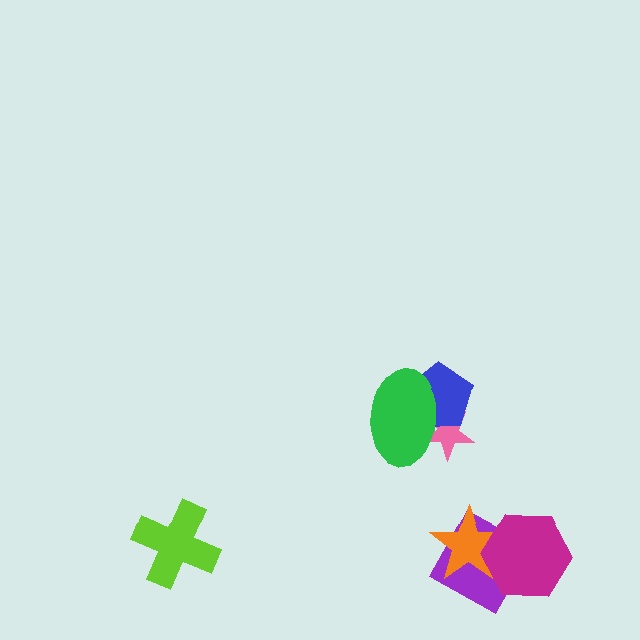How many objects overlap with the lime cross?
0 objects overlap with the lime cross.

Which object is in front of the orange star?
The magenta hexagon is in front of the orange star.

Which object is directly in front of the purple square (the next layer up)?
The orange star is directly in front of the purple square.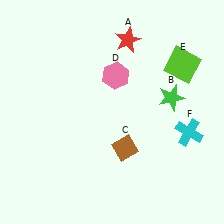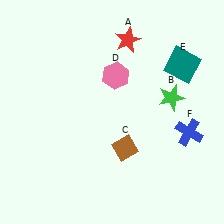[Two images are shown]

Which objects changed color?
E changed from lime to teal. F changed from cyan to blue.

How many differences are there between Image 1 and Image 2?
There are 2 differences between the two images.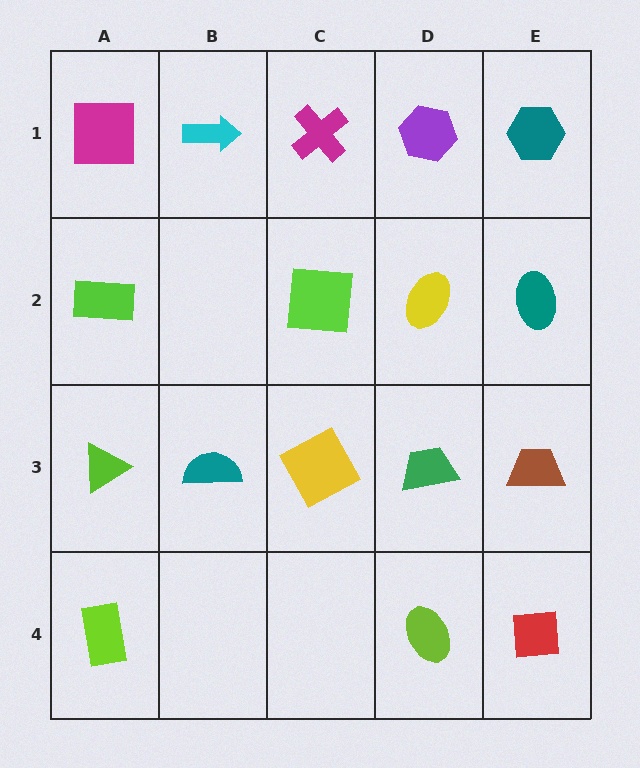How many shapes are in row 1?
5 shapes.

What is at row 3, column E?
A brown trapezoid.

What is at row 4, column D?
A lime ellipse.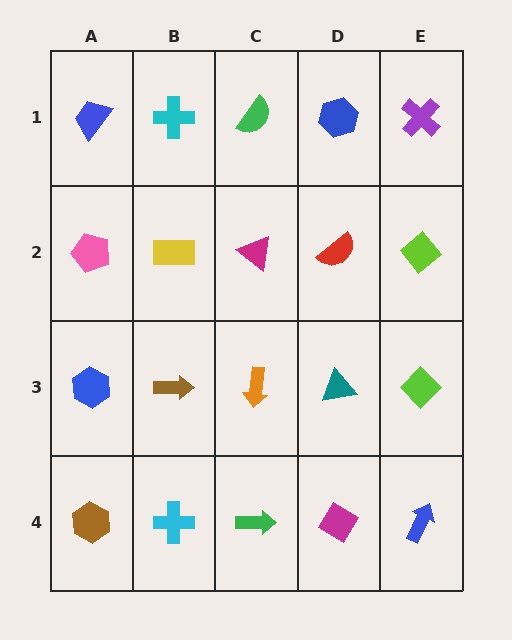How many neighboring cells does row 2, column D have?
4.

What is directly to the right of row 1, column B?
A green semicircle.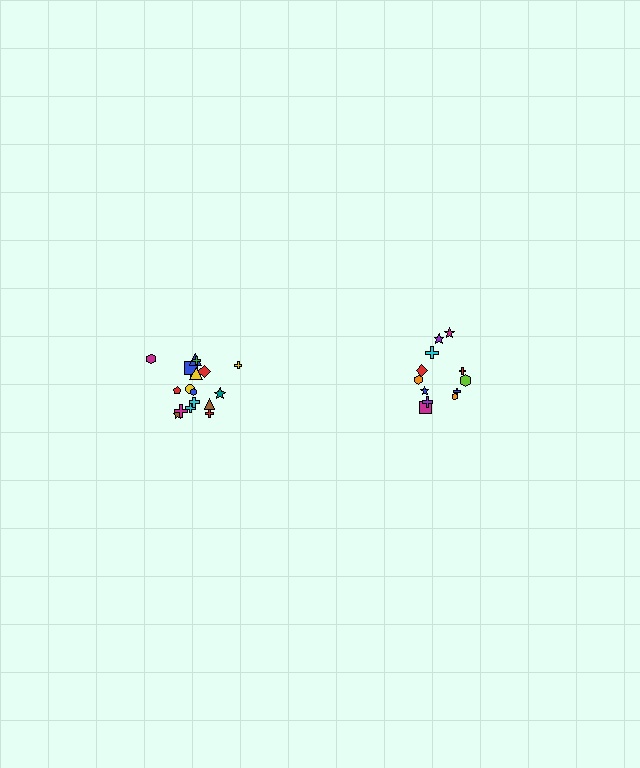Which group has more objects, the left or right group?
The left group.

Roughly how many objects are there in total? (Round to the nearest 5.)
Roughly 30 objects in total.